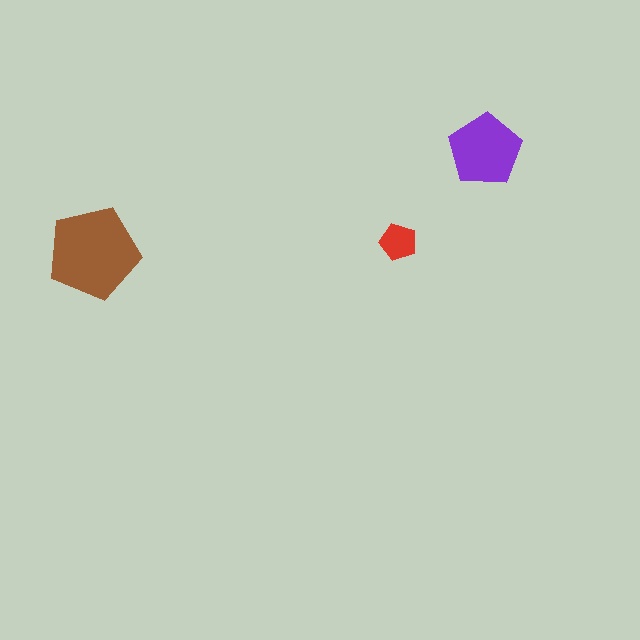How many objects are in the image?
There are 3 objects in the image.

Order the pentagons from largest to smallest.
the brown one, the purple one, the red one.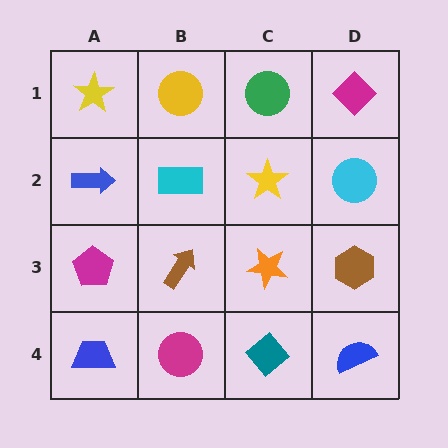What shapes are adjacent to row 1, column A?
A blue arrow (row 2, column A), a yellow circle (row 1, column B).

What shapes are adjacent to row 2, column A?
A yellow star (row 1, column A), a magenta pentagon (row 3, column A), a cyan rectangle (row 2, column B).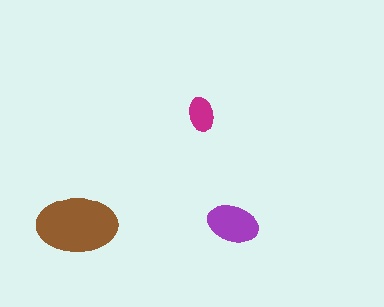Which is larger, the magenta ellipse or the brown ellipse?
The brown one.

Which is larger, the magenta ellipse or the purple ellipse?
The purple one.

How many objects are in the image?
There are 3 objects in the image.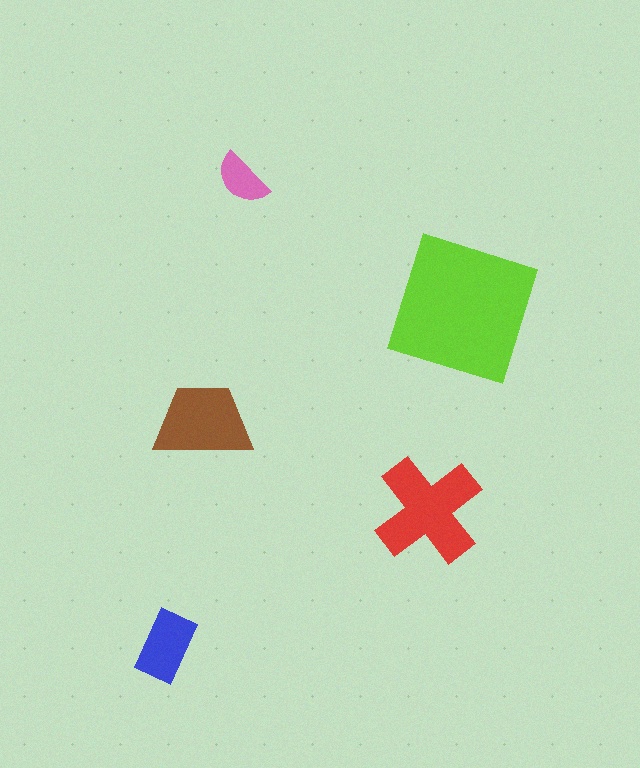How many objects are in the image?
There are 5 objects in the image.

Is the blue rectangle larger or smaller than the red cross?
Smaller.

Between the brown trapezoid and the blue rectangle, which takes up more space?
The brown trapezoid.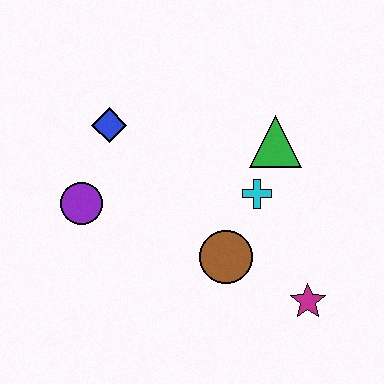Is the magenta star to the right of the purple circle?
Yes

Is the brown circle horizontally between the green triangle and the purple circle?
Yes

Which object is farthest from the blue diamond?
The magenta star is farthest from the blue diamond.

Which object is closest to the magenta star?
The brown circle is closest to the magenta star.